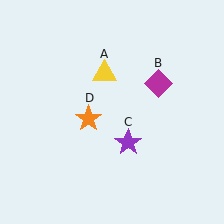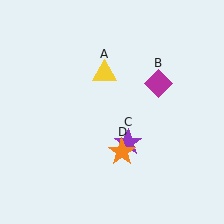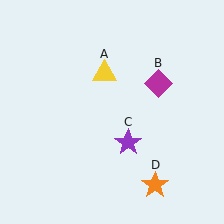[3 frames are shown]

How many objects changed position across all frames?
1 object changed position: orange star (object D).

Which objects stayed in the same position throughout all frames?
Yellow triangle (object A) and magenta diamond (object B) and purple star (object C) remained stationary.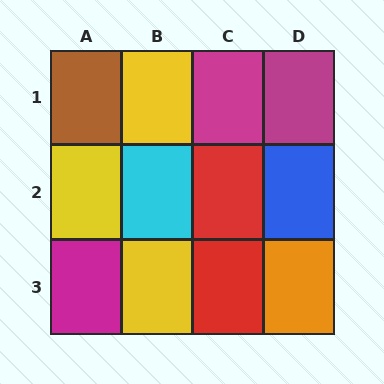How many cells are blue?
1 cell is blue.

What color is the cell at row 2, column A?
Yellow.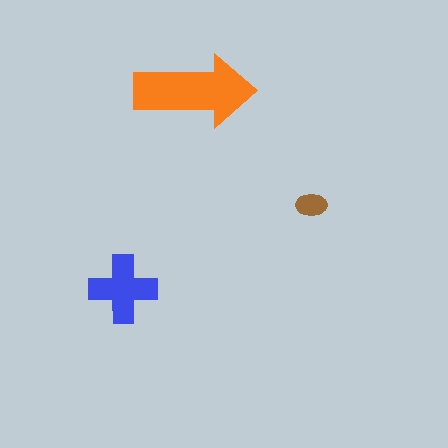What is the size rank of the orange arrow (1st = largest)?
1st.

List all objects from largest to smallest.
The orange arrow, the blue cross, the brown ellipse.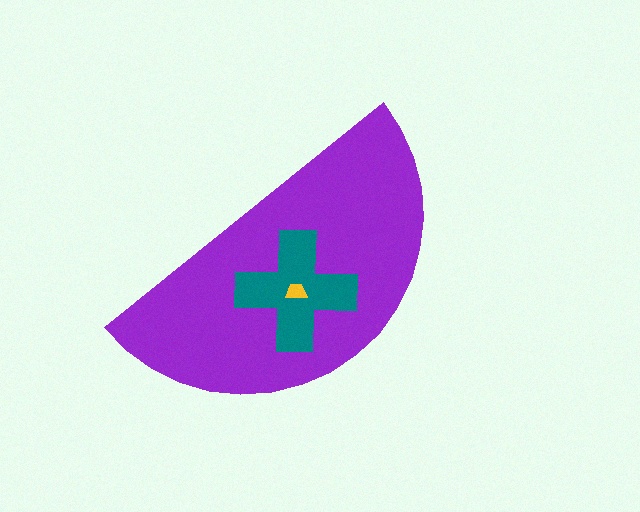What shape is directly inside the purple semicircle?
The teal cross.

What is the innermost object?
The yellow trapezoid.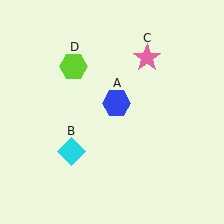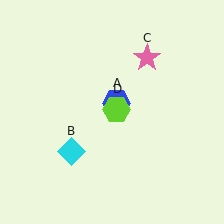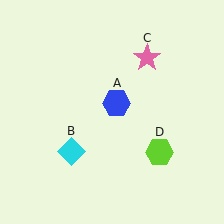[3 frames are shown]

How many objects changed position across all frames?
1 object changed position: lime hexagon (object D).